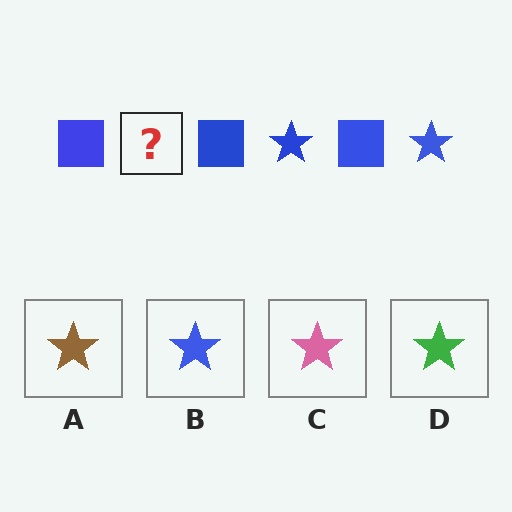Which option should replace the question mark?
Option B.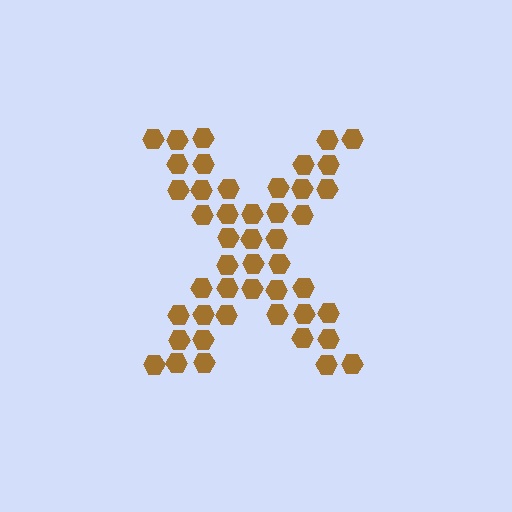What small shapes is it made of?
It is made of small hexagons.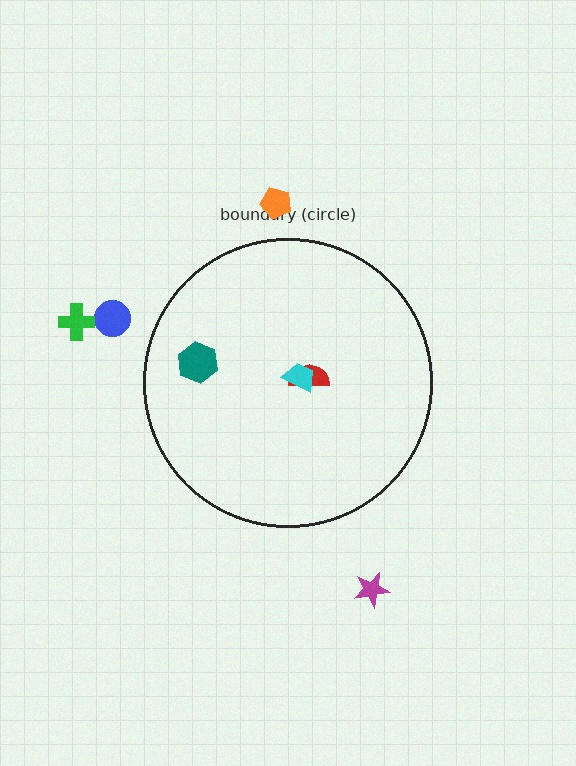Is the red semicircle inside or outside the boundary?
Inside.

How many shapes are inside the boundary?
3 inside, 4 outside.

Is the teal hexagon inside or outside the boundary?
Inside.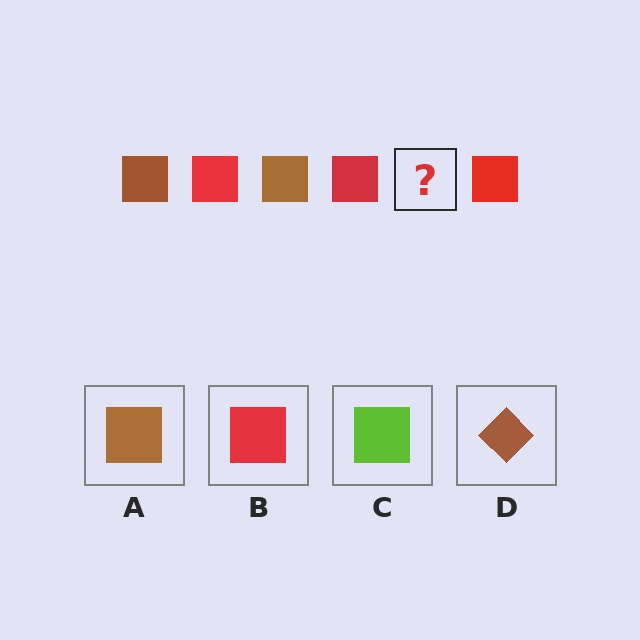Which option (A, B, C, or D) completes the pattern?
A.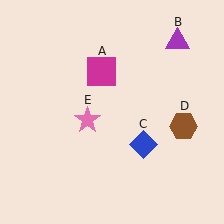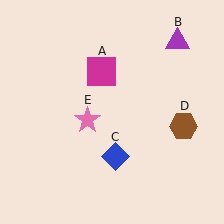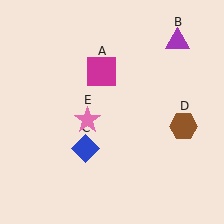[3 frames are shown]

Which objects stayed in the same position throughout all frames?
Magenta square (object A) and purple triangle (object B) and brown hexagon (object D) and pink star (object E) remained stationary.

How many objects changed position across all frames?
1 object changed position: blue diamond (object C).